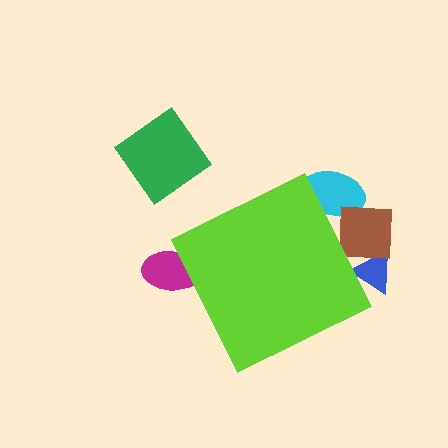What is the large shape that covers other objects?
A lime diamond.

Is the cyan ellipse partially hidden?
Yes, the cyan ellipse is partially hidden behind the lime diamond.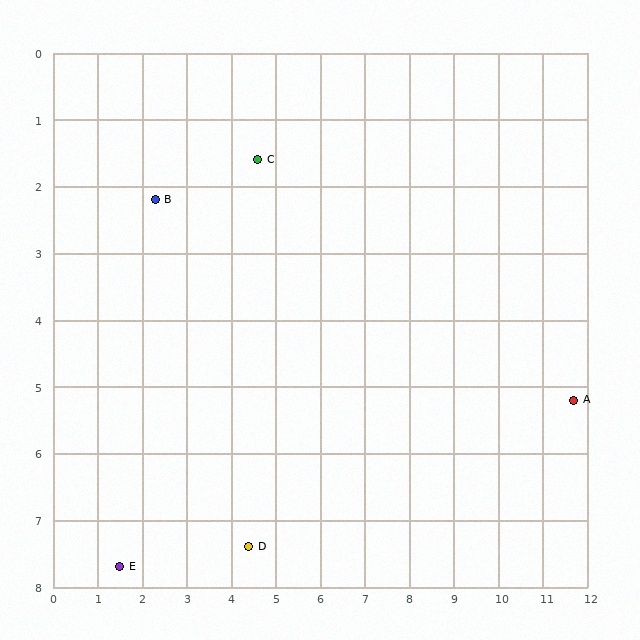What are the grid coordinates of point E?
Point E is at approximately (1.5, 7.7).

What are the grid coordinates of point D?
Point D is at approximately (4.4, 7.4).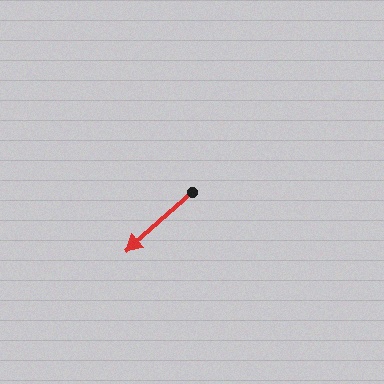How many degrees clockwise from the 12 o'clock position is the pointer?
Approximately 228 degrees.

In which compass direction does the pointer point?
Southwest.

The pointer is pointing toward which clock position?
Roughly 8 o'clock.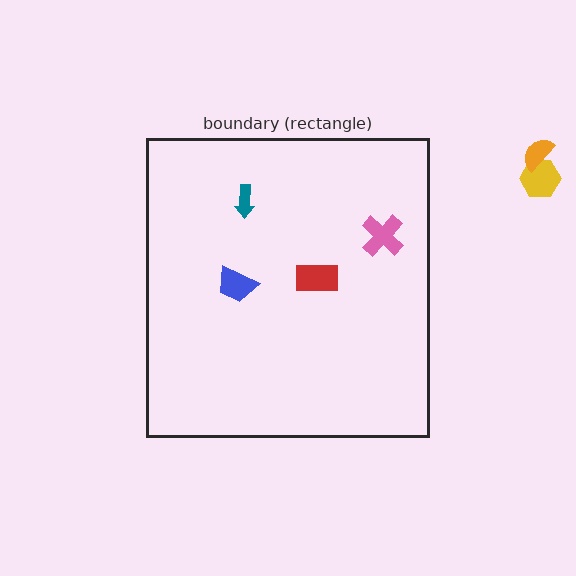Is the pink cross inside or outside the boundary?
Inside.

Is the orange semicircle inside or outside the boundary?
Outside.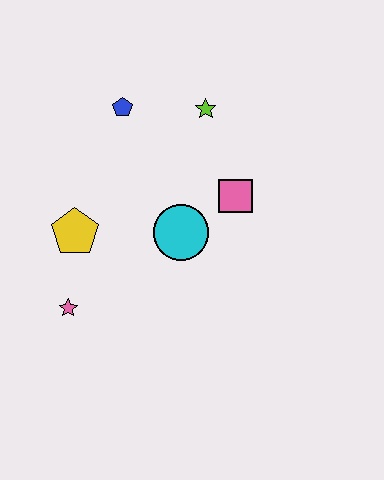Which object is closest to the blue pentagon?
The lime star is closest to the blue pentagon.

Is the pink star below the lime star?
Yes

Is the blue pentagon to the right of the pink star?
Yes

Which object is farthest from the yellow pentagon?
The lime star is farthest from the yellow pentagon.